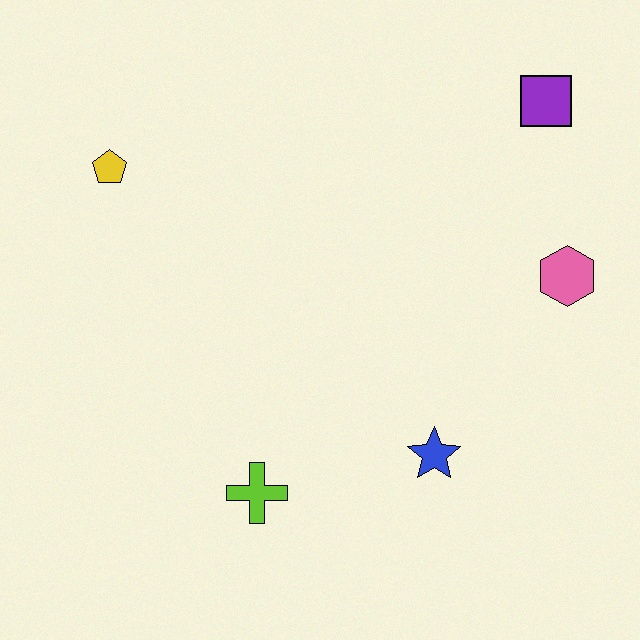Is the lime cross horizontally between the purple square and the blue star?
No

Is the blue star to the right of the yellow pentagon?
Yes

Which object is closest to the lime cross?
The blue star is closest to the lime cross.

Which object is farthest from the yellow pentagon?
The pink hexagon is farthest from the yellow pentagon.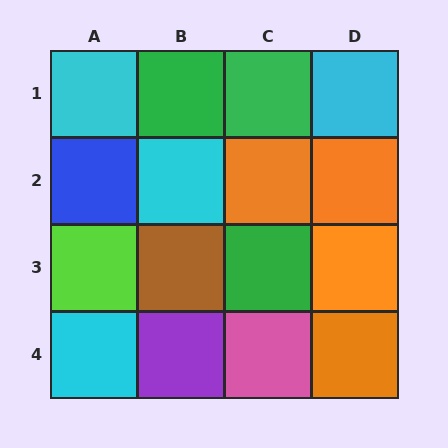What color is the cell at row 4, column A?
Cyan.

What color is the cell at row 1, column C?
Green.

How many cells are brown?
1 cell is brown.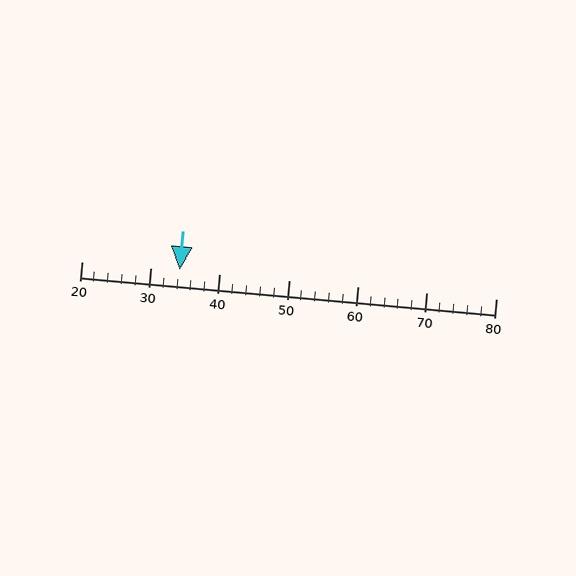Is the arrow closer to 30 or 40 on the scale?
The arrow is closer to 30.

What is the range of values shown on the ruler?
The ruler shows values from 20 to 80.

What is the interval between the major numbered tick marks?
The major tick marks are spaced 10 units apart.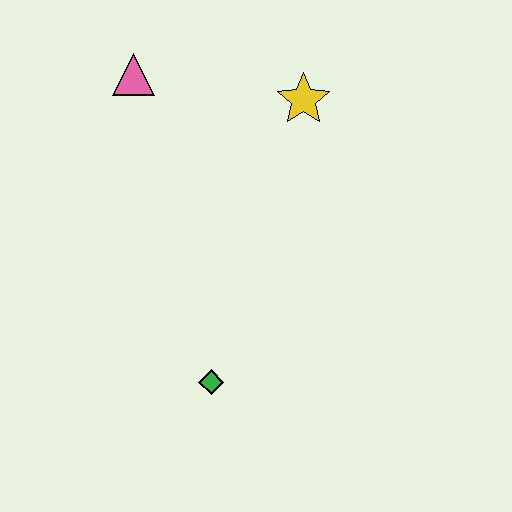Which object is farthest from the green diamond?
The pink triangle is farthest from the green diamond.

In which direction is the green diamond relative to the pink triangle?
The green diamond is below the pink triangle.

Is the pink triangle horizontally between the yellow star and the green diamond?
No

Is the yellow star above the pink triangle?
No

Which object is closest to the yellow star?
The pink triangle is closest to the yellow star.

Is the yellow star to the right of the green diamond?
Yes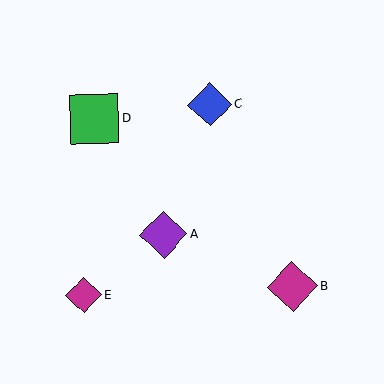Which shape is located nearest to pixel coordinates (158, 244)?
The purple diamond (labeled A) at (163, 235) is nearest to that location.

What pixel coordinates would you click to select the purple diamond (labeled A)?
Click at (163, 235) to select the purple diamond A.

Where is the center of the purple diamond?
The center of the purple diamond is at (163, 235).